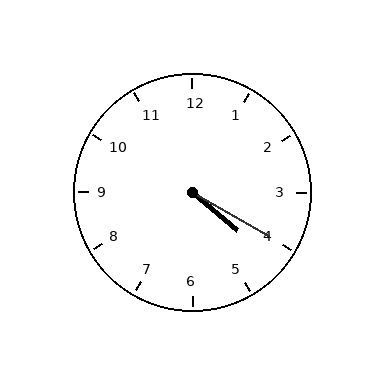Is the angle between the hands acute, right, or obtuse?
It is acute.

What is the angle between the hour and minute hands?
Approximately 10 degrees.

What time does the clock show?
4:20.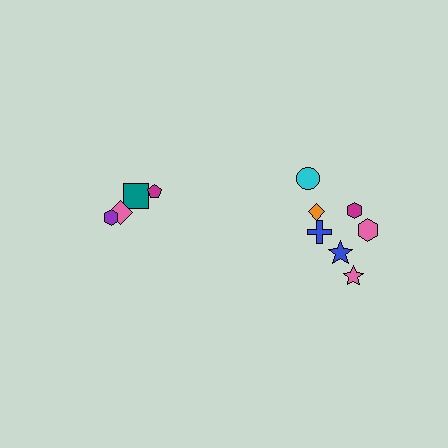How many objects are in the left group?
There are 4 objects.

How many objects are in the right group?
There are 7 objects.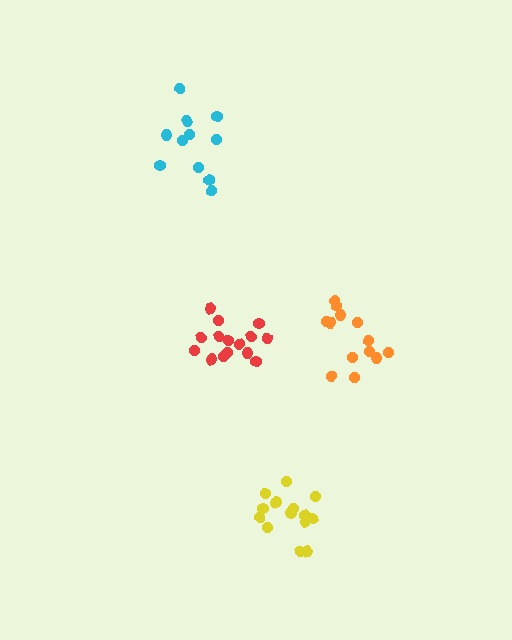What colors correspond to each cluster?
The clusters are colored: cyan, orange, red, yellow.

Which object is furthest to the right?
The orange cluster is rightmost.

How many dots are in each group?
Group 1: 11 dots, Group 2: 13 dots, Group 3: 15 dots, Group 4: 14 dots (53 total).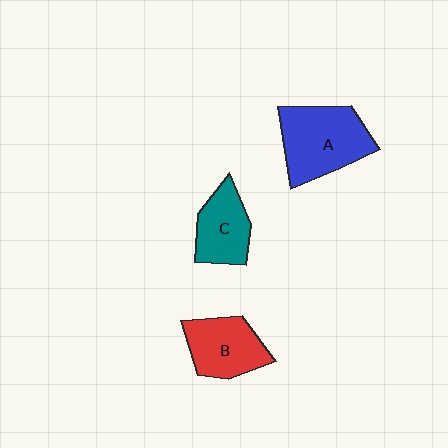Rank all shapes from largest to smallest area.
From largest to smallest: A (blue), B (red), C (teal).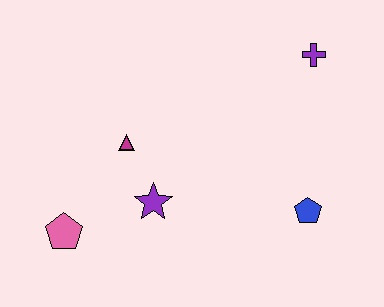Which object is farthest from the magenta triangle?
The purple cross is farthest from the magenta triangle.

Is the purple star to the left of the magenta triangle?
No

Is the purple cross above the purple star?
Yes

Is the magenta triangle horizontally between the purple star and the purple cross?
No